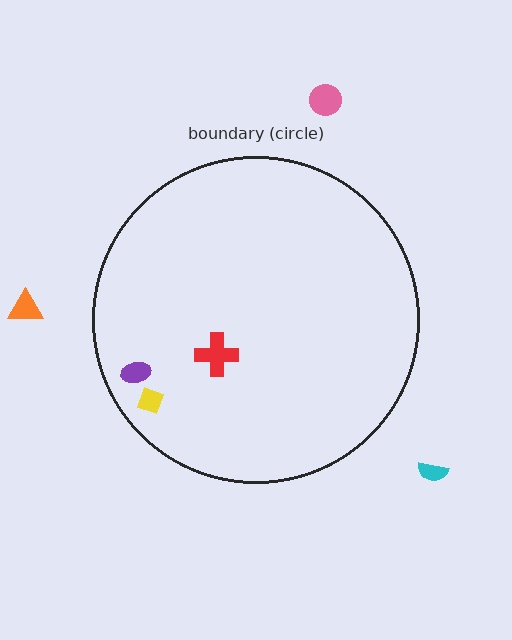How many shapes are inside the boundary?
3 inside, 3 outside.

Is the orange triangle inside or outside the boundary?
Outside.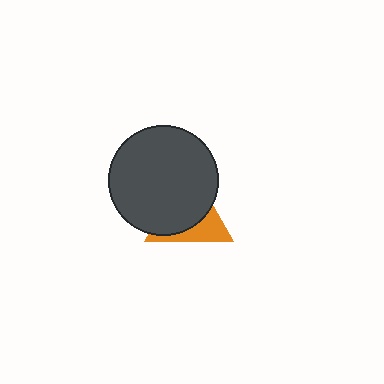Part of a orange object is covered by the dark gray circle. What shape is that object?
It is a triangle.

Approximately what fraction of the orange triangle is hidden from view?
Roughly 66% of the orange triangle is hidden behind the dark gray circle.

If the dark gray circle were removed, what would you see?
You would see the complete orange triangle.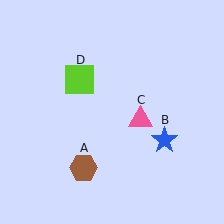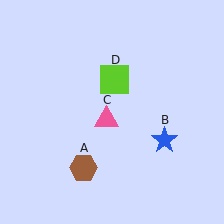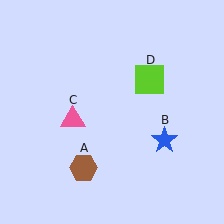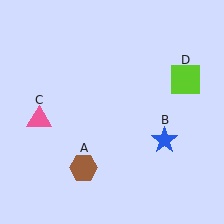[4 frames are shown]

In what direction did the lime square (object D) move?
The lime square (object D) moved right.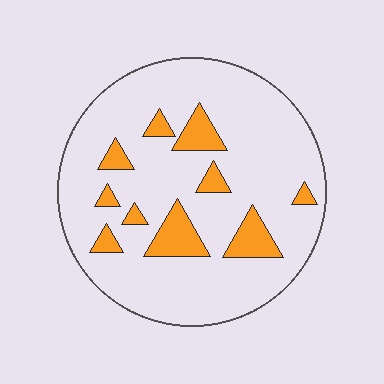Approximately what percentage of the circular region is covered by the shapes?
Approximately 15%.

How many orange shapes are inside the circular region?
10.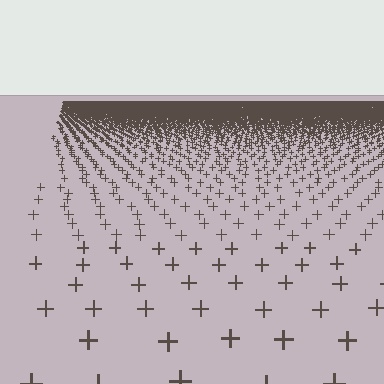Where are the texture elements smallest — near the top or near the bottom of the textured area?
Near the top.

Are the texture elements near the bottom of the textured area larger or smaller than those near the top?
Larger. Near the bottom, elements are closer to the viewer and appear at a bigger on-screen size.